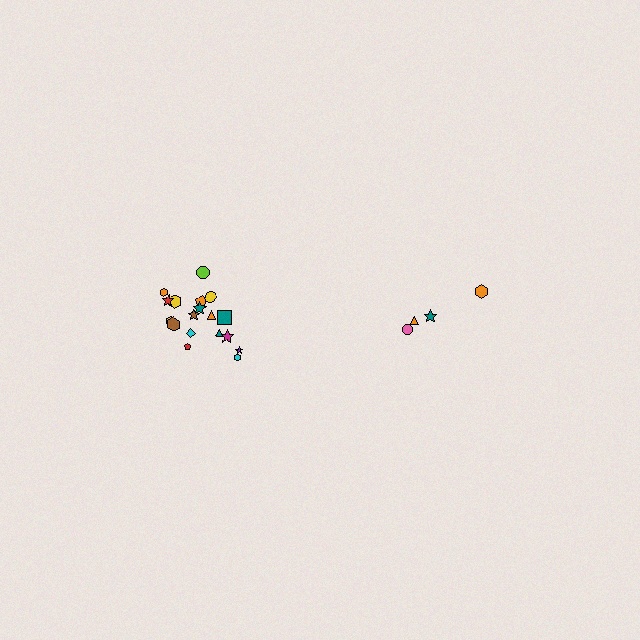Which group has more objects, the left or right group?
The left group.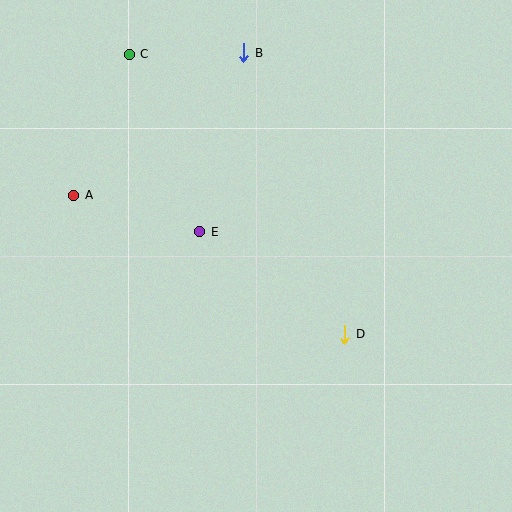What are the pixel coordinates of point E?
Point E is at (200, 232).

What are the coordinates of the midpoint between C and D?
The midpoint between C and D is at (237, 194).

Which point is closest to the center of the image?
Point E at (200, 232) is closest to the center.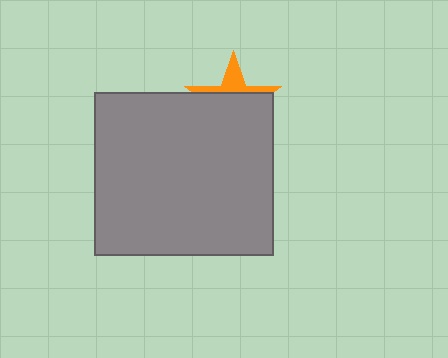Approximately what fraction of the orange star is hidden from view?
Roughly 68% of the orange star is hidden behind the gray rectangle.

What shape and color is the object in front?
The object in front is a gray rectangle.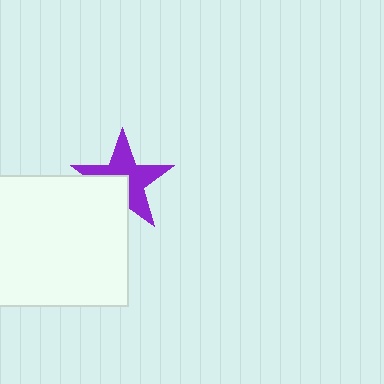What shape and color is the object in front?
The object in front is a white square.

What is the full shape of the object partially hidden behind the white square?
The partially hidden object is a purple star.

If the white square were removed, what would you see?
You would see the complete purple star.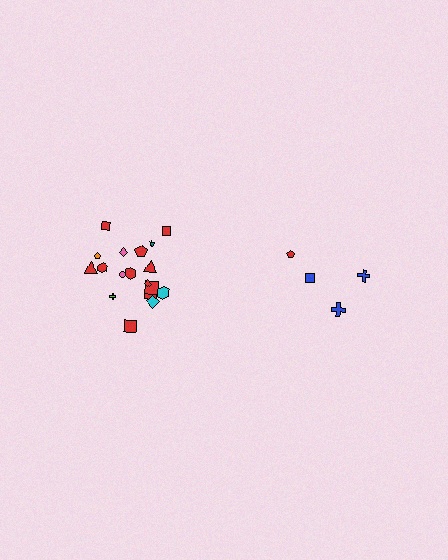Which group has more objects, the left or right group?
The left group.